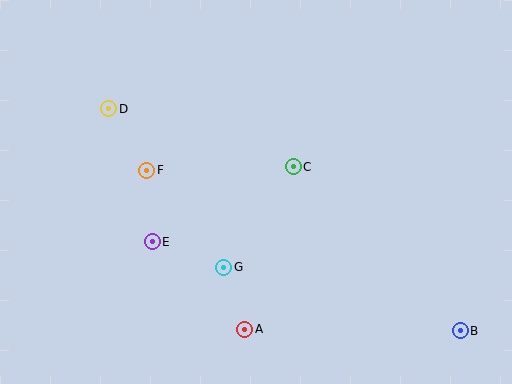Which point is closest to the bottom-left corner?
Point E is closest to the bottom-left corner.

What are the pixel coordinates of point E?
Point E is at (152, 242).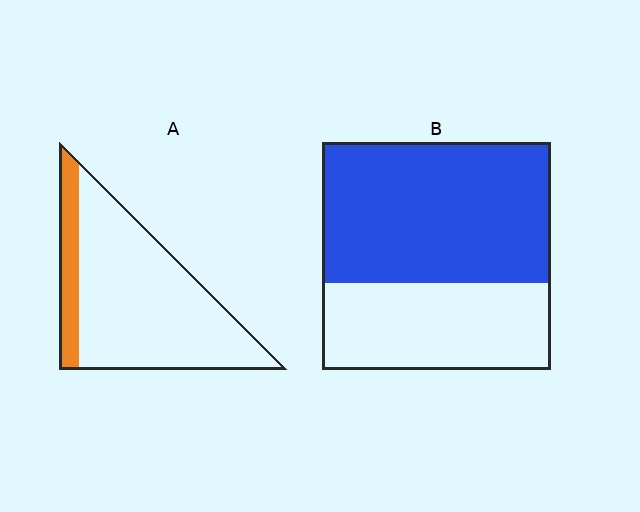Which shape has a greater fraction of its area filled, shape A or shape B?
Shape B.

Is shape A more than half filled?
No.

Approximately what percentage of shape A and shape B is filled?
A is approximately 15% and B is approximately 60%.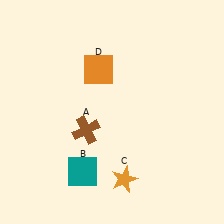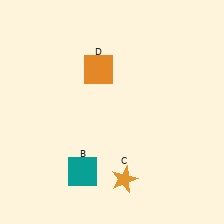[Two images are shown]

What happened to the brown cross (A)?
The brown cross (A) was removed in Image 2. It was in the bottom-left area of Image 1.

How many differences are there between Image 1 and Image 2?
There is 1 difference between the two images.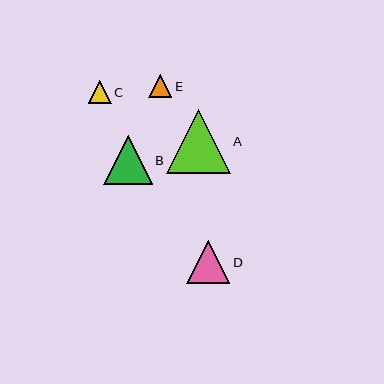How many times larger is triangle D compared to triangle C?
Triangle D is approximately 1.9 times the size of triangle C.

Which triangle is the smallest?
Triangle E is the smallest with a size of approximately 23 pixels.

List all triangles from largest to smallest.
From largest to smallest: A, B, D, C, E.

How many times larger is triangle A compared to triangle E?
Triangle A is approximately 2.8 times the size of triangle E.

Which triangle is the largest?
Triangle A is the largest with a size of approximately 64 pixels.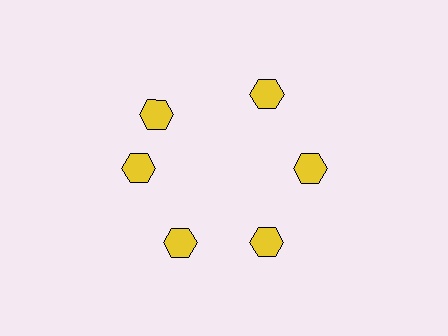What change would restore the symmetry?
The symmetry would be restored by rotating it back into even spacing with its neighbors so that all 6 hexagons sit at equal angles and equal distance from the center.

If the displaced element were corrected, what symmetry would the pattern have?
It would have 6-fold rotational symmetry — the pattern would map onto itself every 60 degrees.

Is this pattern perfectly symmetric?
No. The 6 yellow hexagons are arranged in a ring, but one element near the 11 o'clock position is rotated out of alignment along the ring, breaking the 6-fold rotational symmetry.